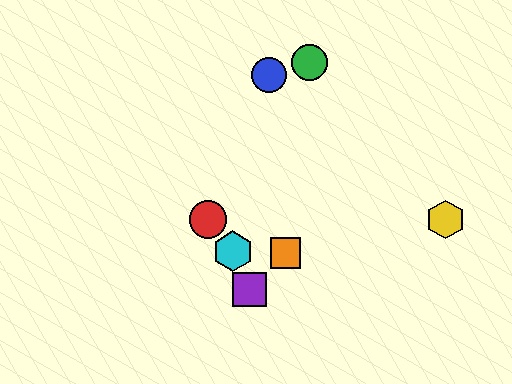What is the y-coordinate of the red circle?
The red circle is at y≈219.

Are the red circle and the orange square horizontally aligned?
No, the red circle is at y≈219 and the orange square is at y≈253.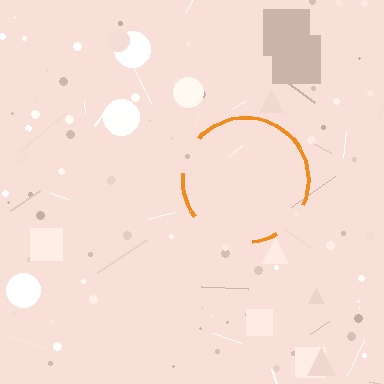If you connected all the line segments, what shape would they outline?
They would outline a circle.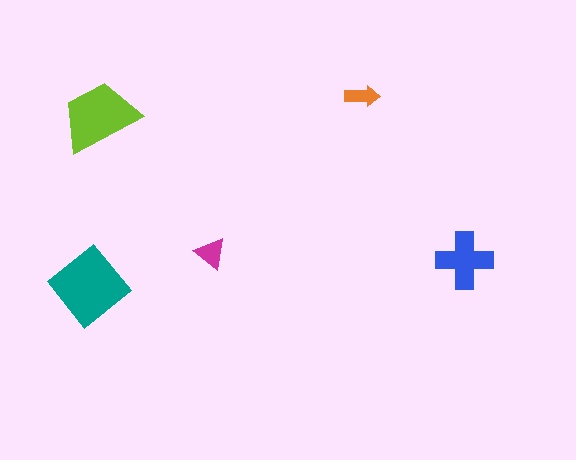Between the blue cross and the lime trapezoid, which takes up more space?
The lime trapezoid.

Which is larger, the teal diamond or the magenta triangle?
The teal diamond.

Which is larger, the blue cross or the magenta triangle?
The blue cross.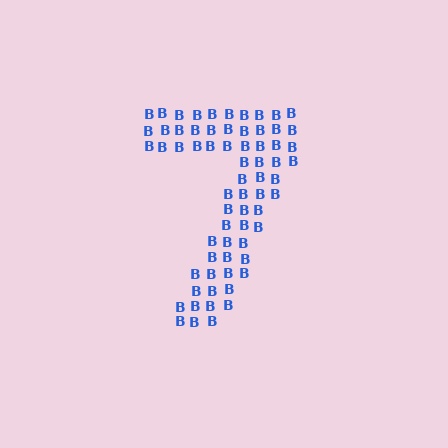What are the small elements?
The small elements are letter B's.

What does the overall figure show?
The overall figure shows the digit 7.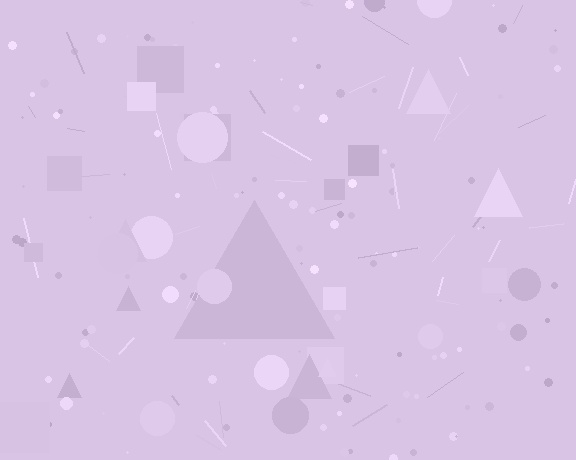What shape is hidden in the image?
A triangle is hidden in the image.